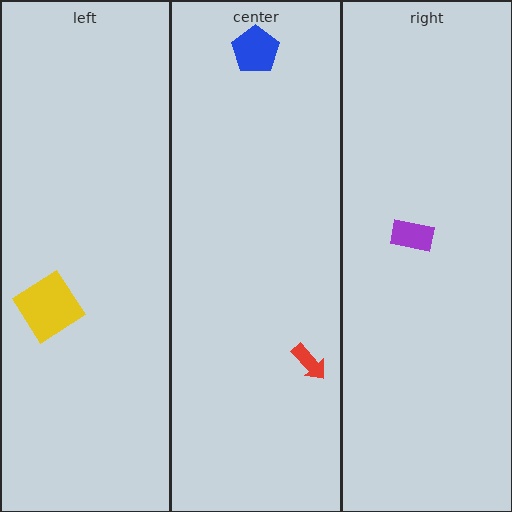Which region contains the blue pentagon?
The center region.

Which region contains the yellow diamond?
The left region.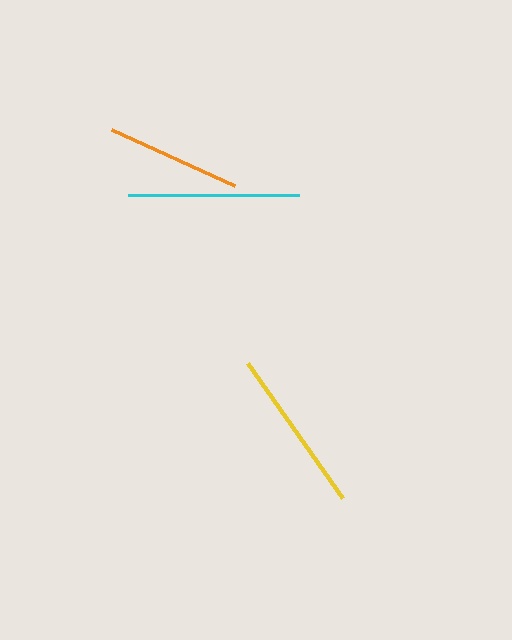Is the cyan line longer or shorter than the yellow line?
The cyan line is longer than the yellow line.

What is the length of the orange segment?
The orange segment is approximately 134 pixels long.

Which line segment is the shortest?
The orange line is the shortest at approximately 134 pixels.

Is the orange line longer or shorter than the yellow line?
The yellow line is longer than the orange line.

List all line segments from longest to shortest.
From longest to shortest: cyan, yellow, orange.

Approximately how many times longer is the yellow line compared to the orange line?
The yellow line is approximately 1.2 times the length of the orange line.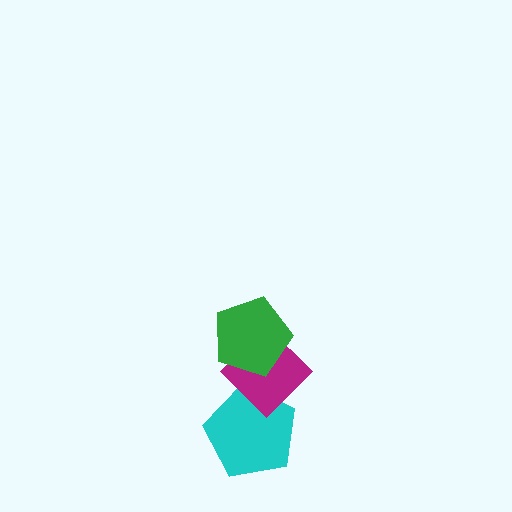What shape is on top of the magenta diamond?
The green pentagon is on top of the magenta diamond.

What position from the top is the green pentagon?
The green pentagon is 1st from the top.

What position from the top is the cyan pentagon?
The cyan pentagon is 3rd from the top.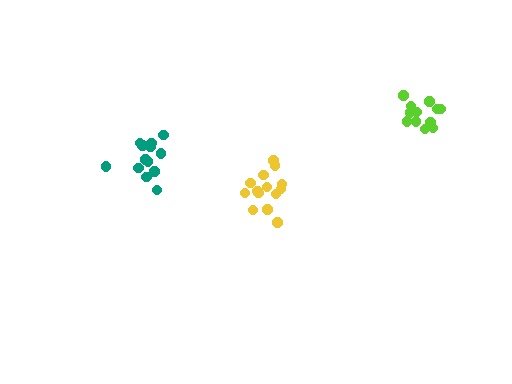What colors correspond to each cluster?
The clusters are colored: yellow, teal, lime.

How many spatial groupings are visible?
There are 3 spatial groupings.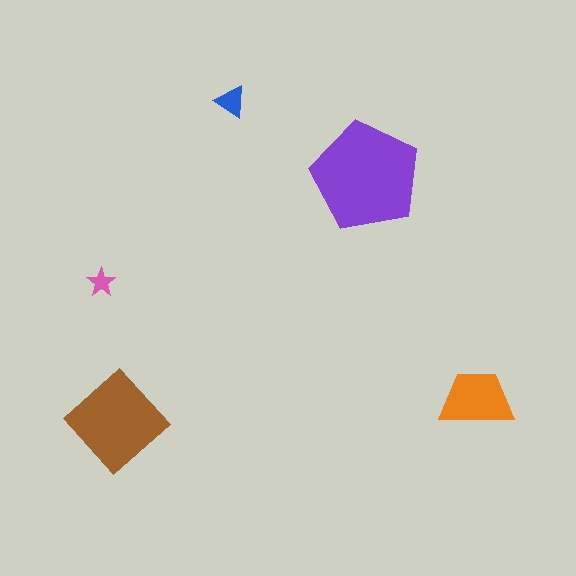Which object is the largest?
The purple pentagon.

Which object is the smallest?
The pink star.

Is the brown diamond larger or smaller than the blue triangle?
Larger.